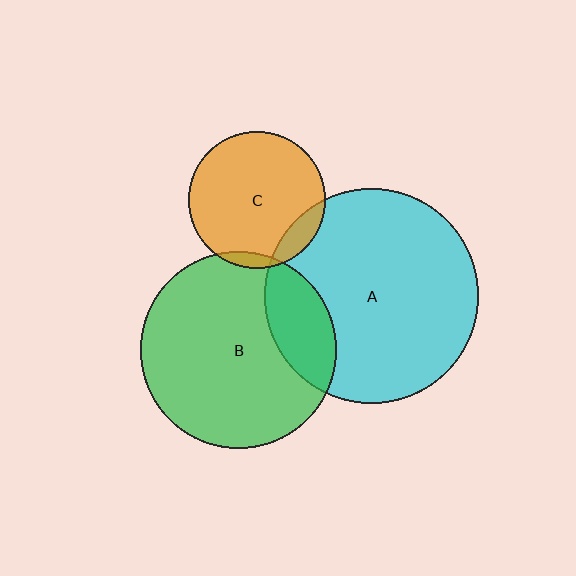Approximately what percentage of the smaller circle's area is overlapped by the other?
Approximately 5%.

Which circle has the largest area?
Circle A (cyan).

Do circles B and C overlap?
Yes.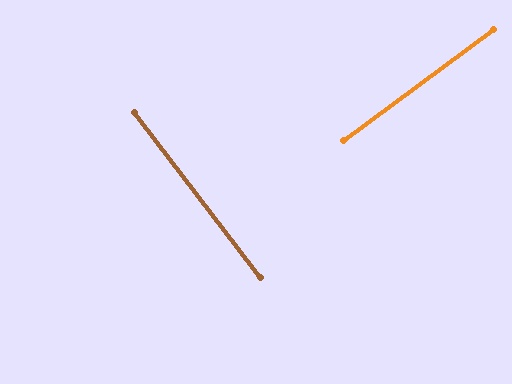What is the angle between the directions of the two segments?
Approximately 89 degrees.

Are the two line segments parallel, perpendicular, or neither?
Perpendicular — they meet at approximately 89°.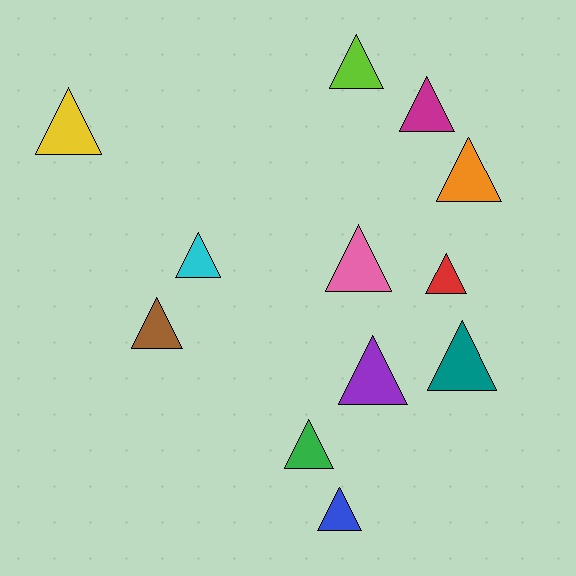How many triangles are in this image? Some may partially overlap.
There are 12 triangles.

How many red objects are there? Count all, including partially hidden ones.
There is 1 red object.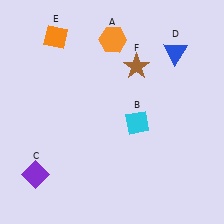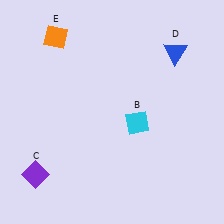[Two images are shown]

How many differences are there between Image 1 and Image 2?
There are 2 differences between the two images.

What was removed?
The brown star (F), the orange hexagon (A) were removed in Image 2.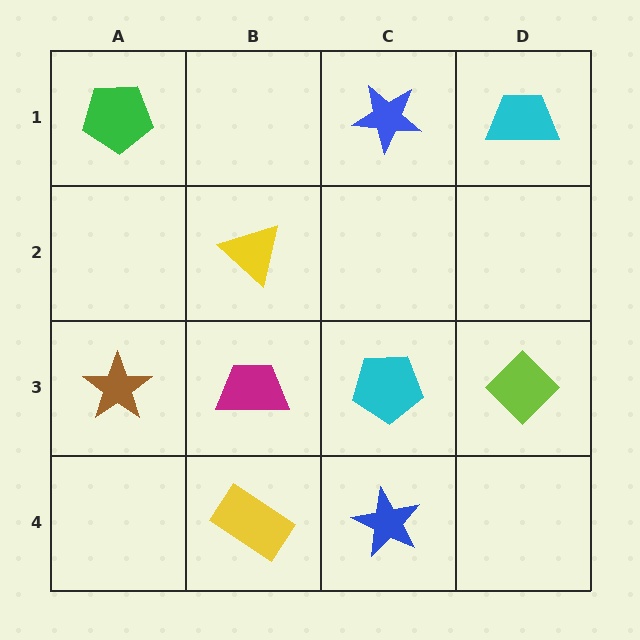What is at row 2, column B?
A yellow triangle.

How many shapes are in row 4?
2 shapes.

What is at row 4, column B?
A yellow rectangle.